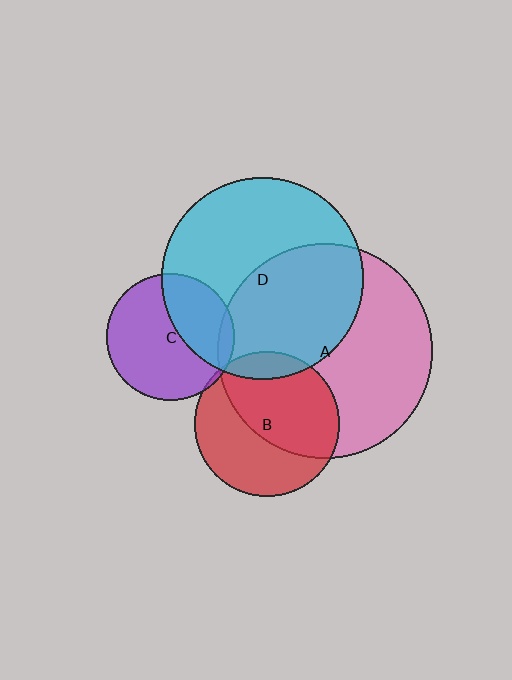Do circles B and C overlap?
Yes.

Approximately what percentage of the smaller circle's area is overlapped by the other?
Approximately 5%.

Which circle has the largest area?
Circle A (pink).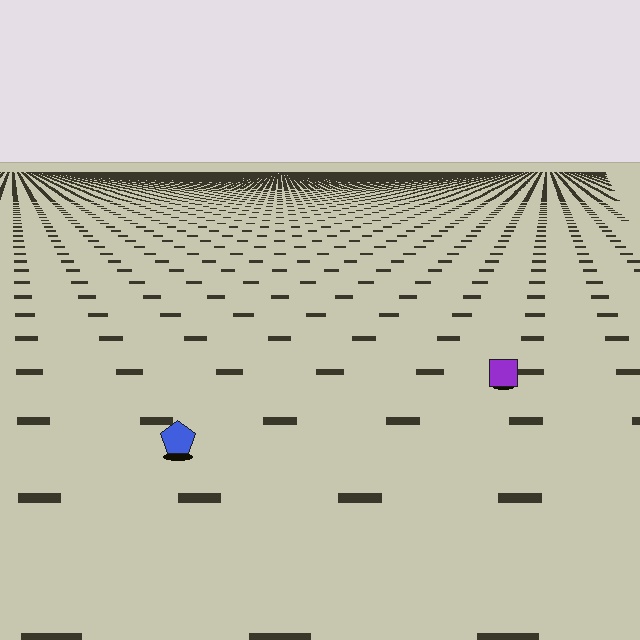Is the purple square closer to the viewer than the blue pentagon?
No. The blue pentagon is closer — you can tell from the texture gradient: the ground texture is coarser near it.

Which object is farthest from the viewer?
The purple square is farthest from the viewer. It appears smaller and the ground texture around it is denser.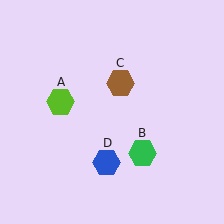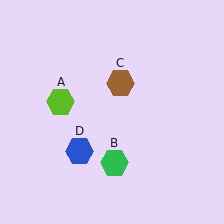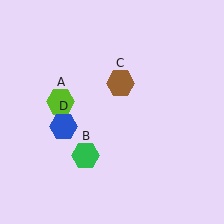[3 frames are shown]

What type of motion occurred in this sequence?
The green hexagon (object B), blue hexagon (object D) rotated clockwise around the center of the scene.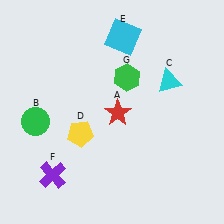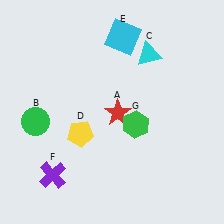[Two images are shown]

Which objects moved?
The objects that moved are: the cyan triangle (C), the green hexagon (G).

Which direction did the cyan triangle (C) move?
The cyan triangle (C) moved up.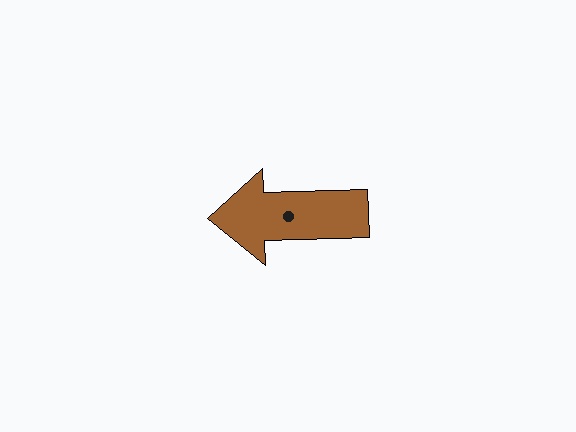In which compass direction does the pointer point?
West.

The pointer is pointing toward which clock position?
Roughly 9 o'clock.